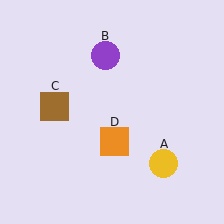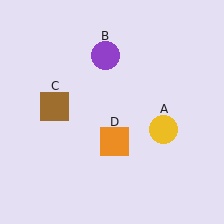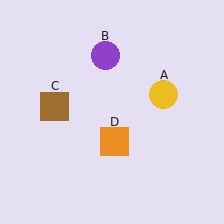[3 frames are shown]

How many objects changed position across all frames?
1 object changed position: yellow circle (object A).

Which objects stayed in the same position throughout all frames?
Purple circle (object B) and brown square (object C) and orange square (object D) remained stationary.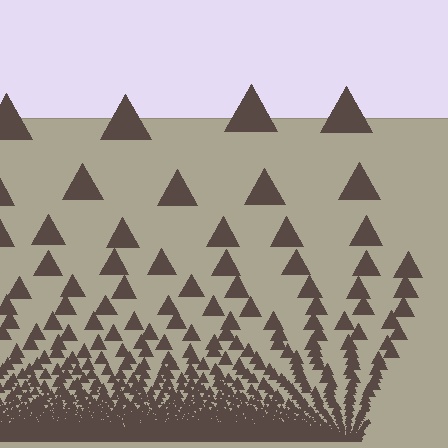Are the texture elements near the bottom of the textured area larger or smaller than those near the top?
Smaller. The gradient is inverted — elements near the bottom are smaller and denser.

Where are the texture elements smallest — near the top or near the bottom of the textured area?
Near the bottom.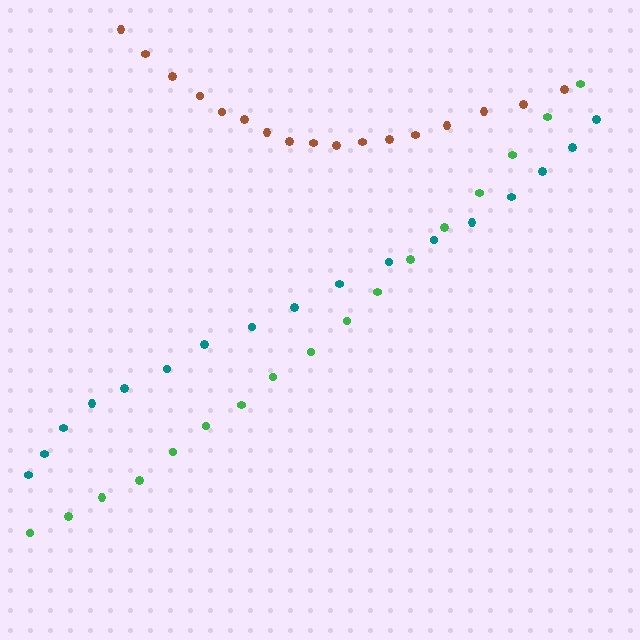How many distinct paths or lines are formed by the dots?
There are 3 distinct paths.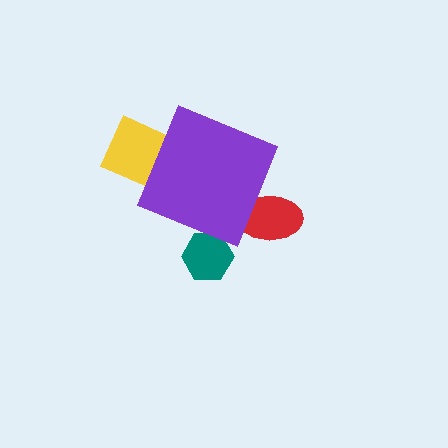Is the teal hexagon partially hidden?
Yes, the teal hexagon is partially hidden behind the purple diamond.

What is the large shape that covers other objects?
A purple diamond.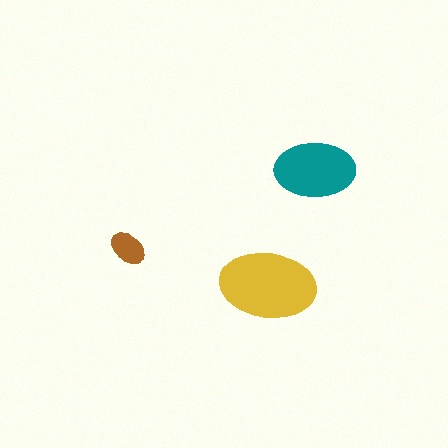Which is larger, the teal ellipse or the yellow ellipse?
The yellow one.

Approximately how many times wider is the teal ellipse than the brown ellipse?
About 2 times wider.